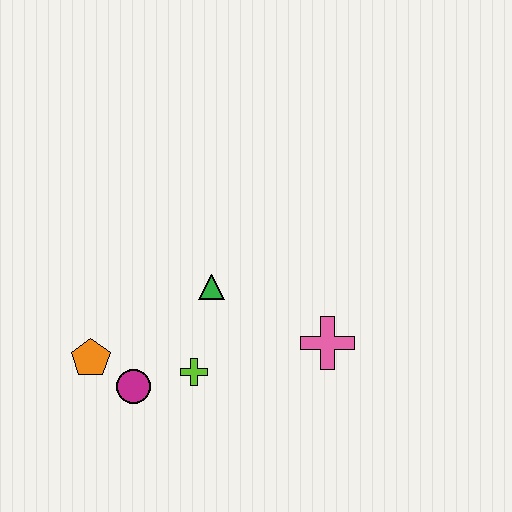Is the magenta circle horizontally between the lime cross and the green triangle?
No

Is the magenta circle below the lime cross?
Yes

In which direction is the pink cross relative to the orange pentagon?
The pink cross is to the right of the orange pentagon.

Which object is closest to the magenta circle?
The orange pentagon is closest to the magenta circle.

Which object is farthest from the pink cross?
The orange pentagon is farthest from the pink cross.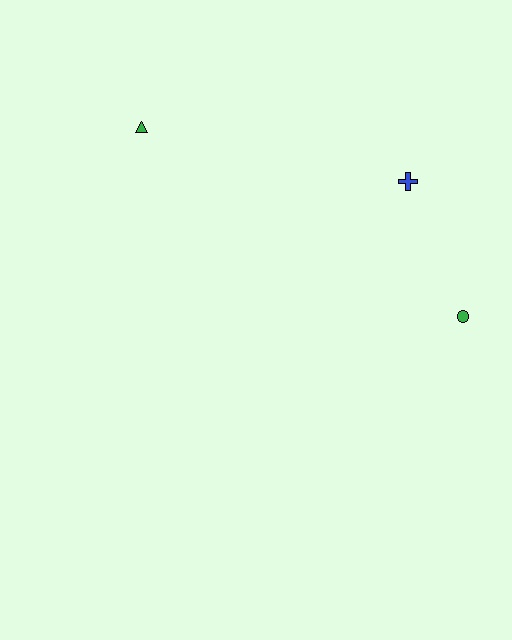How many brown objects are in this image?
There are no brown objects.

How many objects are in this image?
There are 3 objects.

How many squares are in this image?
There are no squares.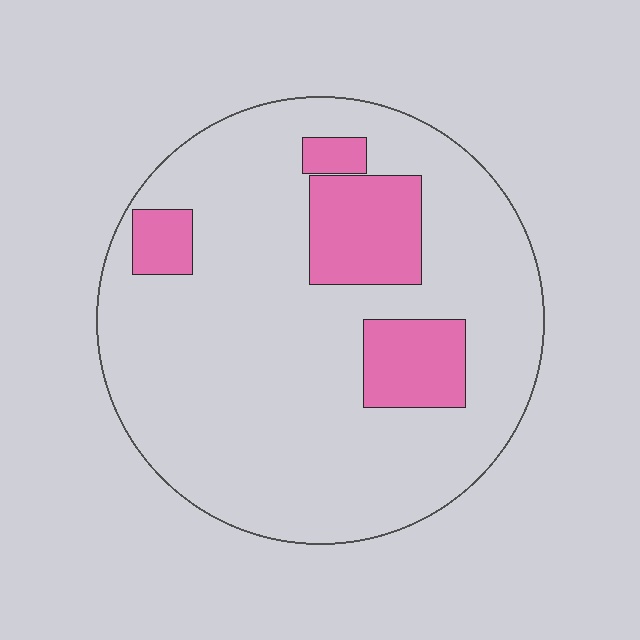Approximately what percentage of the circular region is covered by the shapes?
Approximately 20%.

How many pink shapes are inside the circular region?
4.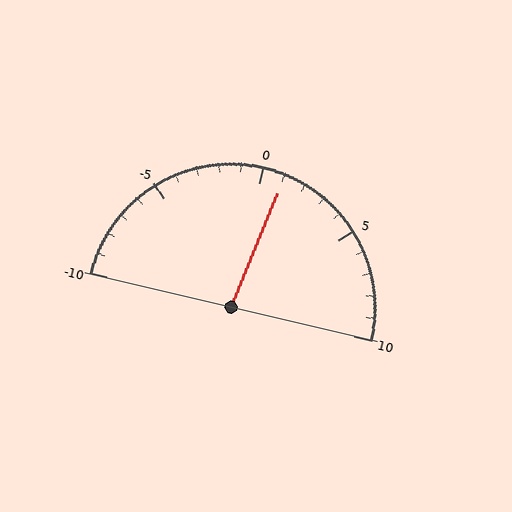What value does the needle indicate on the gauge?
The needle indicates approximately 1.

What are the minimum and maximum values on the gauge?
The gauge ranges from -10 to 10.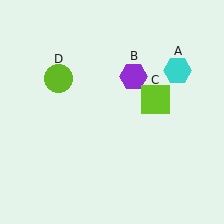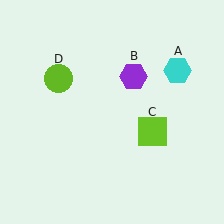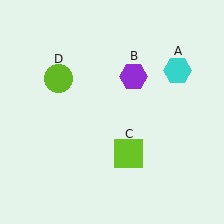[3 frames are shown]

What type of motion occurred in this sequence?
The lime square (object C) rotated clockwise around the center of the scene.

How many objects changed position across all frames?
1 object changed position: lime square (object C).